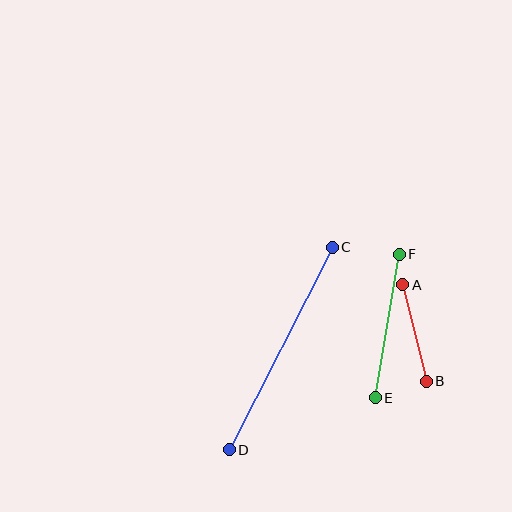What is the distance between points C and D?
The distance is approximately 227 pixels.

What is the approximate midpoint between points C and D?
The midpoint is at approximately (281, 348) pixels.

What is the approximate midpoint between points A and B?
The midpoint is at approximately (415, 333) pixels.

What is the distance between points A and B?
The distance is approximately 99 pixels.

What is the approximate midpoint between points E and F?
The midpoint is at approximately (387, 326) pixels.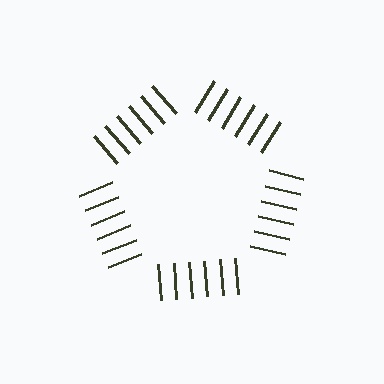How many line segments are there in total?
30 — 6 along each of the 5 edges.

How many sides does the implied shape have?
5 sides — the line-ends trace a pentagon.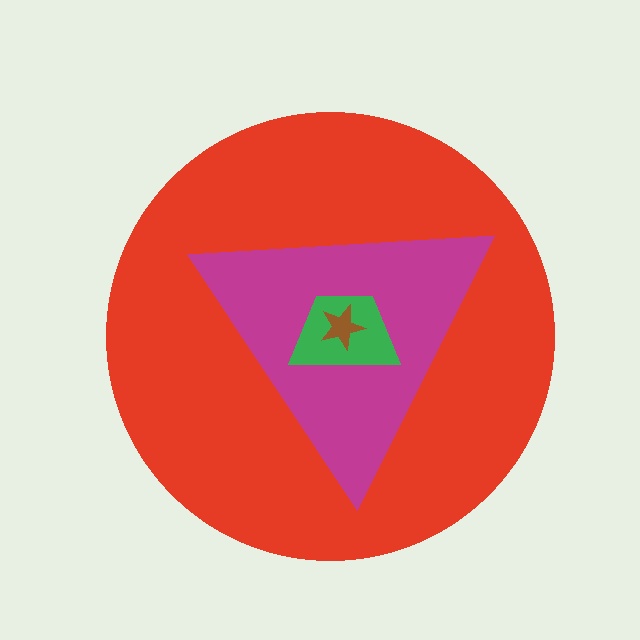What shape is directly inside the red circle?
The magenta triangle.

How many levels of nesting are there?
4.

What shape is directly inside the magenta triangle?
The green trapezoid.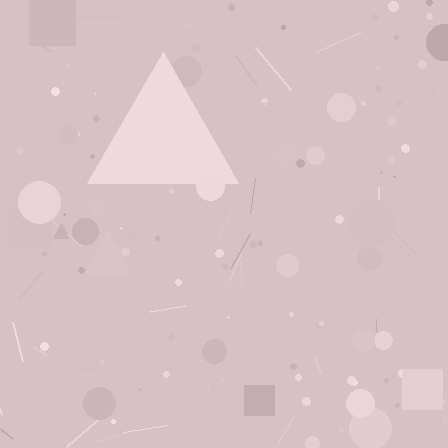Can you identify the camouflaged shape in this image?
The camouflaged shape is a triangle.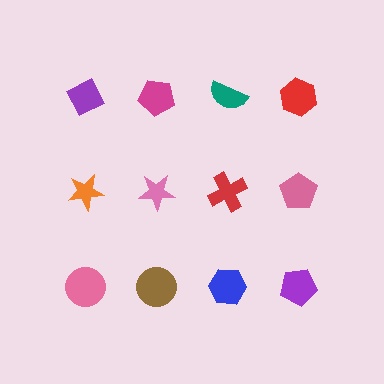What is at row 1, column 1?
A purple diamond.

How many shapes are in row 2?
4 shapes.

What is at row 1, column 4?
A red hexagon.